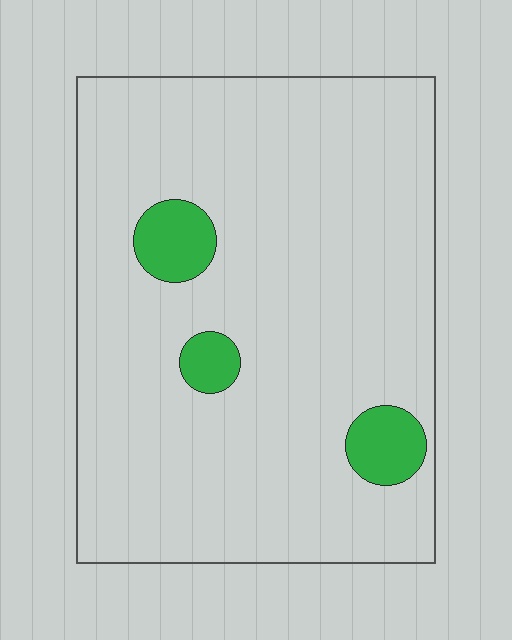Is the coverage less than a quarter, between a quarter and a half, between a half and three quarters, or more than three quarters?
Less than a quarter.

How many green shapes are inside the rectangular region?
3.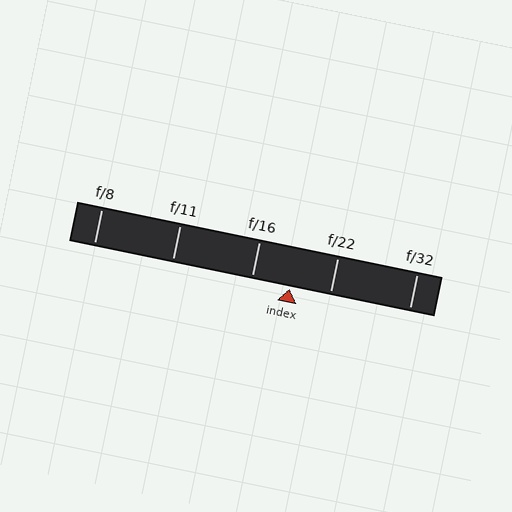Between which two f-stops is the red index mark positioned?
The index mark is between f/16 and f/22.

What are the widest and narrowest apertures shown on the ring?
The widest aperture shown is f/8 and the narrowest is f/32.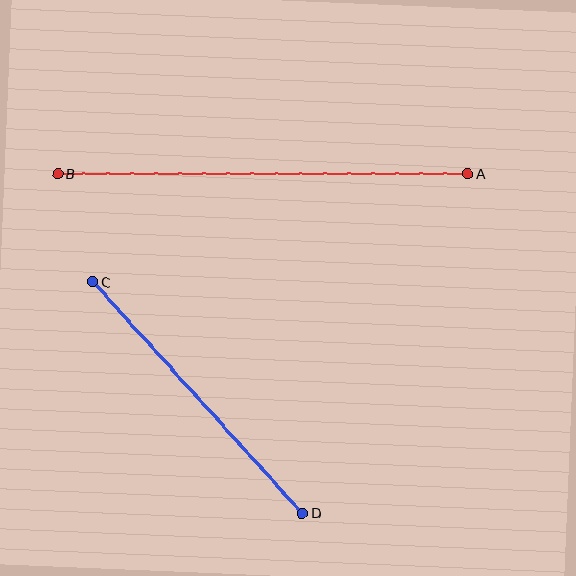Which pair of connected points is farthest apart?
Points A and B are farthest apart.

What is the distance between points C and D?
The distance is approximately 312 pixels.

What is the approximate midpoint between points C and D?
The midpoint is at approximately (198, 397) pixels.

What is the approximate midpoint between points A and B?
The midpoint is at approximately (263, 174) pixels.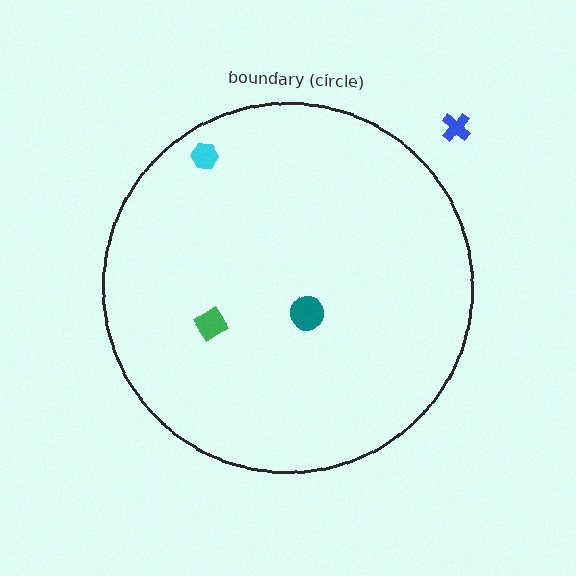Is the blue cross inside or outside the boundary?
Outside.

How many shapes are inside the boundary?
3 inside, 1 outside.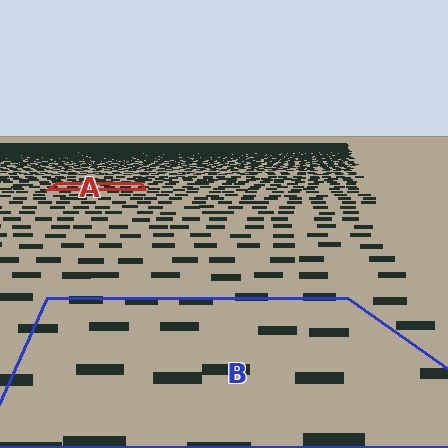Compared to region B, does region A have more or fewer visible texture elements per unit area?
Region A has more texture elements per unit area — they are packed more densely because it is farther away.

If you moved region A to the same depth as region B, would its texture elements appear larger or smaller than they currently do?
They would appear larger. At a closer depth, the same texture elements are projected at a bigger on-screen size.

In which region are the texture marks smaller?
The texture marks are smaller in region A, because it is farther away.